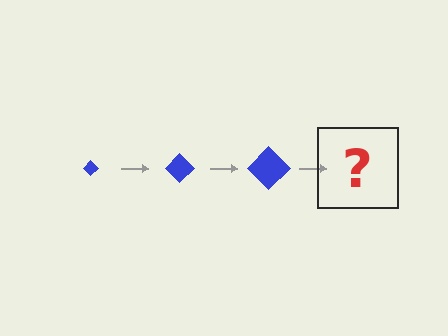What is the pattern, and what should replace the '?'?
The pattern is that the diamond gets progressively larger each step. The '?' should be a blue diamond, larger than the previous one.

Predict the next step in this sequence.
The next step is a blue diamond, larger than the previous one.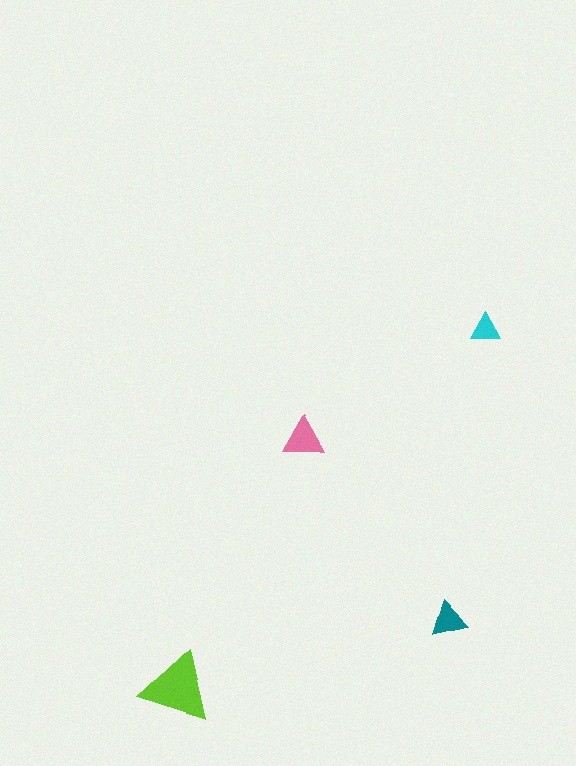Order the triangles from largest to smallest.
the lime one, the pink one, the teal one, the cyan one.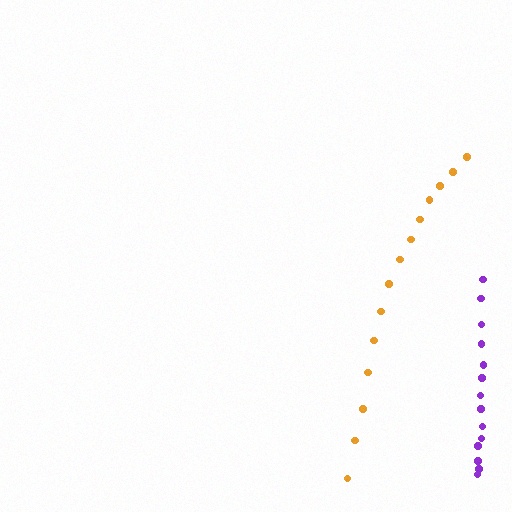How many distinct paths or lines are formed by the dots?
There are 2 distinct paths.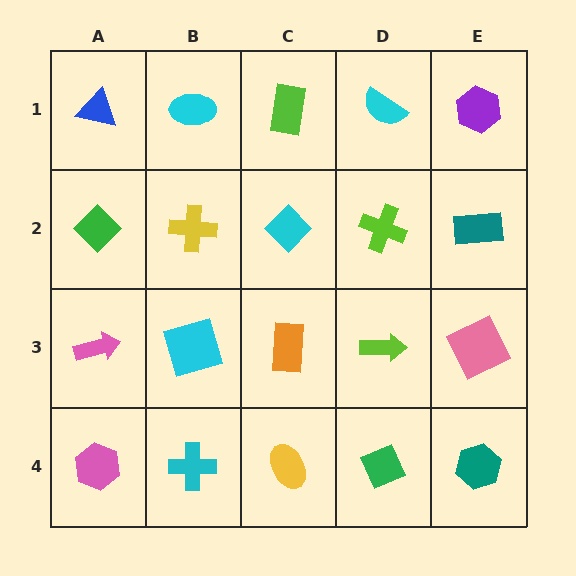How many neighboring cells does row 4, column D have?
3.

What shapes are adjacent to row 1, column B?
A yellow cross (row 2, column B), a blue triangle (row 1, column A), a lime rectangle (row 1, column C).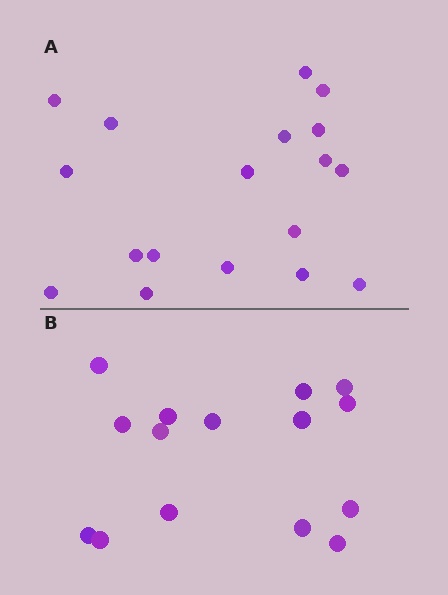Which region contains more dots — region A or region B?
Region A (the top region) has more dots.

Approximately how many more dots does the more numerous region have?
Region A has just a few more — roughly 2 or 3 more dots than region B.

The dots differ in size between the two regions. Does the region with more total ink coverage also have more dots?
No. Region B has more total ink coverage because its dots are larger, but region A actually contains more individual dots. Total area can be misleading — the number of items is what matters here.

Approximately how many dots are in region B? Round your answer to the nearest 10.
About 20 dots. (The exact count is 15, which rounds to 20.)